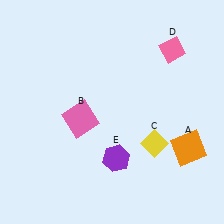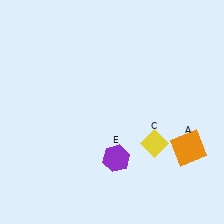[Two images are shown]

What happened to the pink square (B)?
The pink square (B) was removed in Image 2. It was in the bottom-left area of Image 1.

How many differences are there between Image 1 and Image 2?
There are 2 differences between the two images.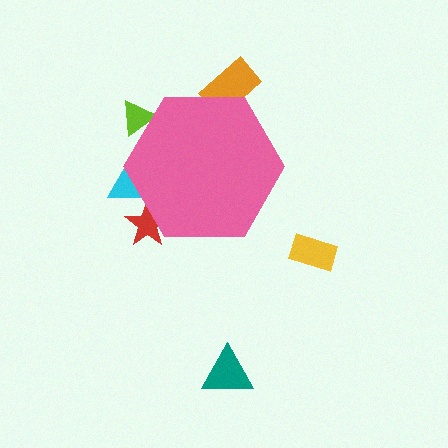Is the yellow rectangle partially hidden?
No, the yellow rectangle is fully visible.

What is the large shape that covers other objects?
A pink hexagon.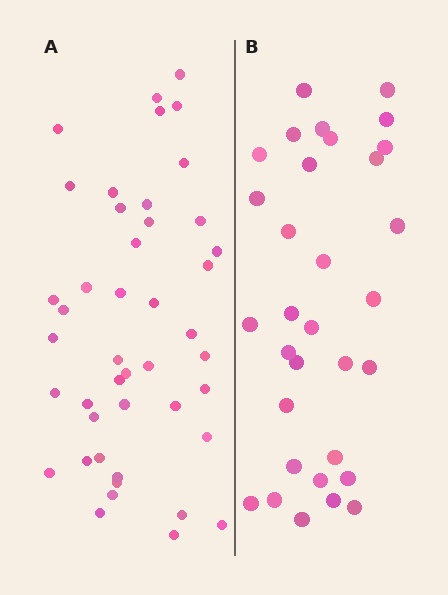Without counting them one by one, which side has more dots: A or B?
Region A (the left region) has more dots.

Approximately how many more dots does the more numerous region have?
Region A has roughly 12 or so more dots than region B.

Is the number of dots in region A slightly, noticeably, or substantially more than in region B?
Region A has noticeably more, but not dramatically so. The ratio is roughly 1.4 to 1.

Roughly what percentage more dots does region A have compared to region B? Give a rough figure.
About 40% more.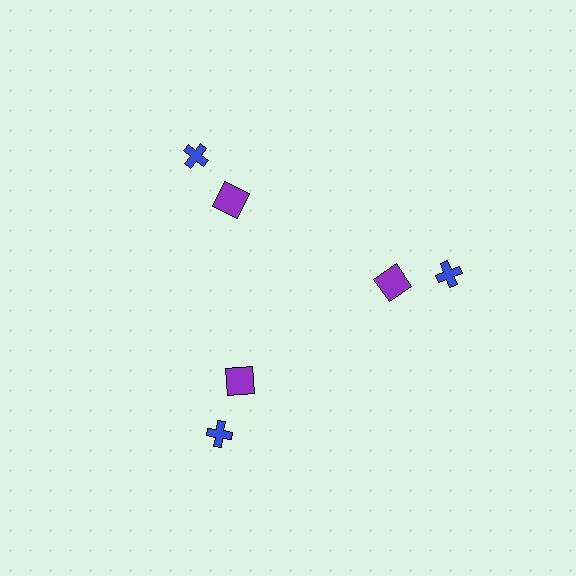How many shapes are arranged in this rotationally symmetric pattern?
There are 6 shapes, arranged in 3 groups of 2.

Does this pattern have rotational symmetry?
Yes, this pattern has 3-fold rotational symmetry. It looks the same after rotating 120 degrees around the center.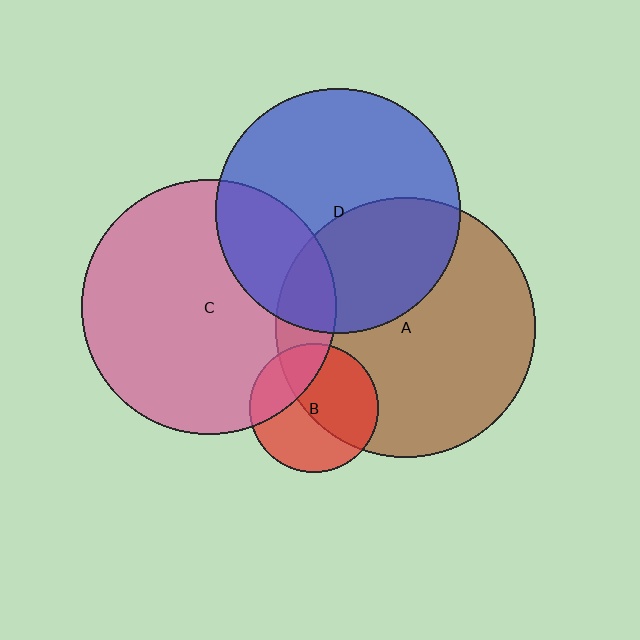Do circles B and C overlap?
Yes.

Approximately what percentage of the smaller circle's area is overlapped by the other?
Approximately 30%.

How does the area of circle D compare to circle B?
Approximately 3.6 times.